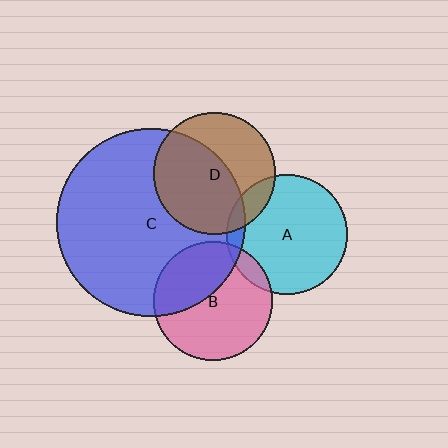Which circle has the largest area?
Circle C (blue).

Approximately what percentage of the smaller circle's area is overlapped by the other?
Approximately 5%.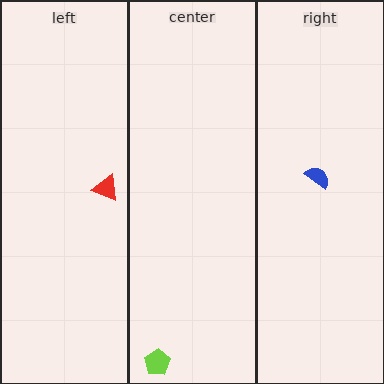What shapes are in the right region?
The blue semicircle.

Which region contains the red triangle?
The left region.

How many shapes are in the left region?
1.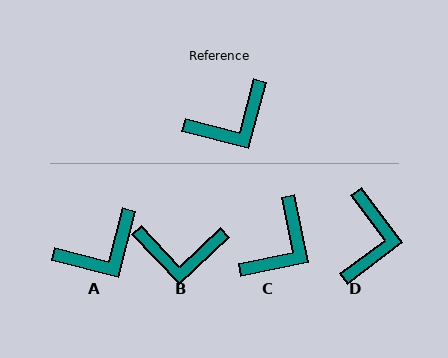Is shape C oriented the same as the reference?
No, it is off by about 27 degrees.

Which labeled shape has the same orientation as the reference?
A.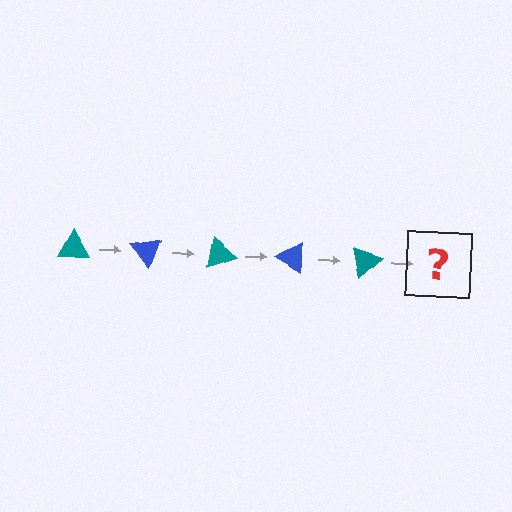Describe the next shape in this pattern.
It should be a blue triangle, rotated 250 degrees from the start.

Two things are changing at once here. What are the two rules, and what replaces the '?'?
The two rules are that it rotates 50 degrees each step and the color cycles through teal and blue. The '?' should be a blue triangle, rotated 250 degrees from the start.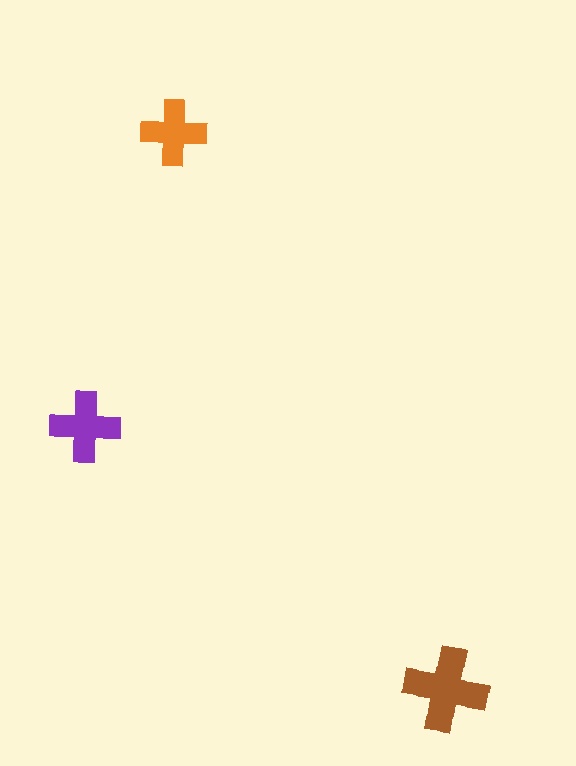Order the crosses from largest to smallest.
the brown one, the purple one, the orange one.